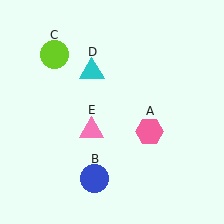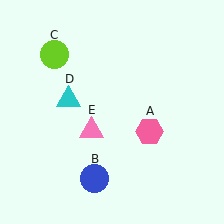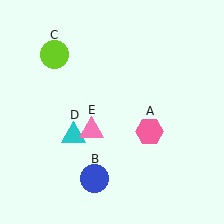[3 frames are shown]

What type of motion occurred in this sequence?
The cyan triangle (object D) rotated counterclockwise around the center of the scene.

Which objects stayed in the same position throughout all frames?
Pink hexagon (object A) and blue circle (object B) and lime circle (object C) and pink triangle (object E) remained stationary.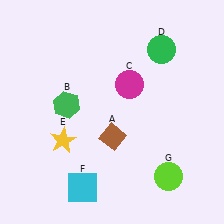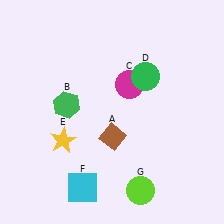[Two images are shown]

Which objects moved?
The objects that moved are: the green circle (D), the lime circle (G).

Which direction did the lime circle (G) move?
The lime circle (G) moved left.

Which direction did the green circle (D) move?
The green circle (D) moved down.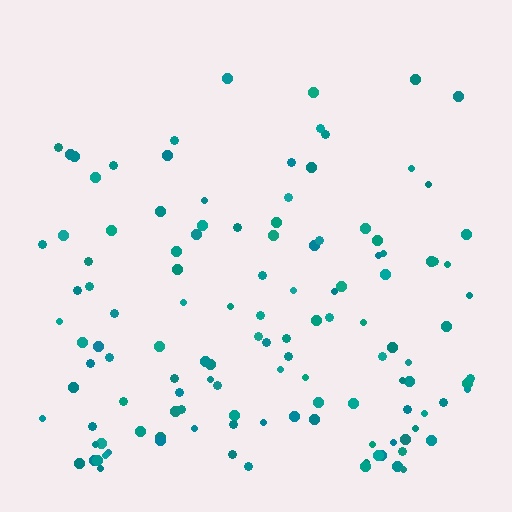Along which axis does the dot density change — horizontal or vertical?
Vertical.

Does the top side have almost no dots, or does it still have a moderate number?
Still a moderate number, just noticeably fewer than the bottom.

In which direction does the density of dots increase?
From top to bottom, with the bottom side densest.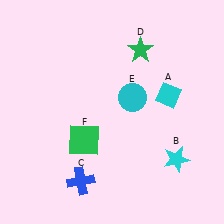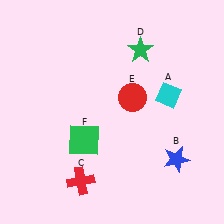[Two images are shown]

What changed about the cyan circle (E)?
In Image 1, E is cyan. In Image 2, it changed to red.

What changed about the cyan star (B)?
In Image 1, B is cyan. In Image 2, it changed to blue.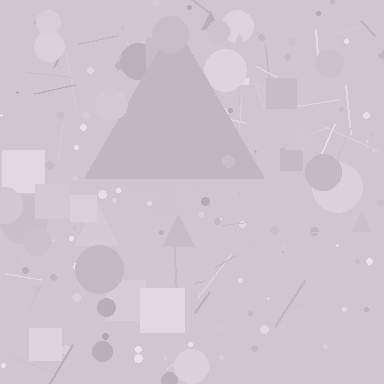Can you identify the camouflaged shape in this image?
The camouflaged shape is a triangle.